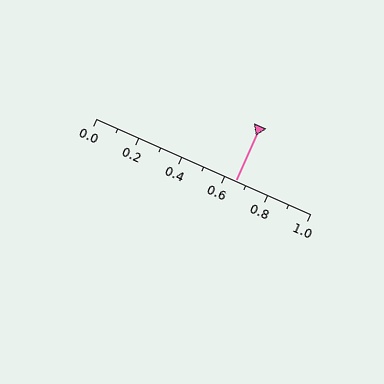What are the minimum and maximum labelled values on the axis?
The axis runs from 0.0 to 1.0.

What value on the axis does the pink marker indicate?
The marker indicates approximately 0.65.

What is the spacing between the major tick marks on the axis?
The major ticks are spaced 0.2 apart.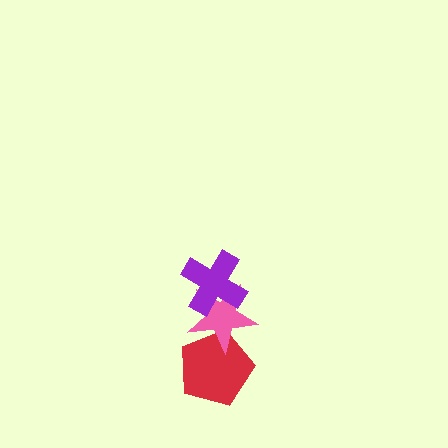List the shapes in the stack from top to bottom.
From top to bottom: the purple cross, the pink star, the red pentagon.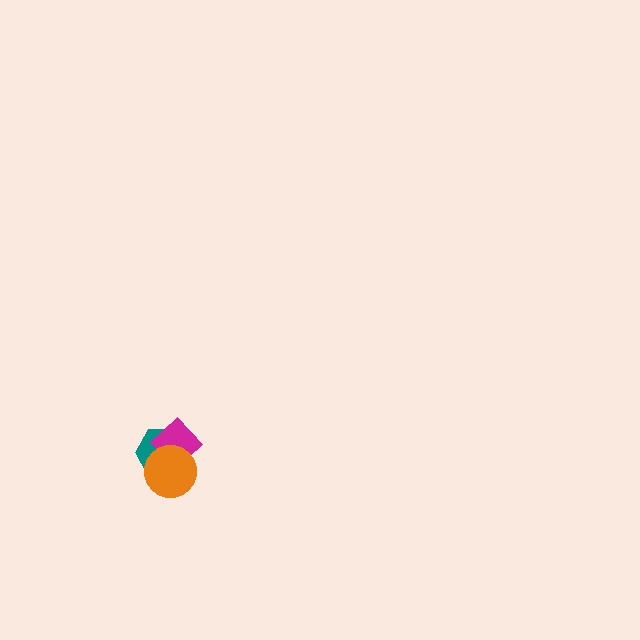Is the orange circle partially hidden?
No, no other shape covers it.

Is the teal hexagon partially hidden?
Yes, it is partially covered by another shape.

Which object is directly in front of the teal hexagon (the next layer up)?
The magenta diamond is directly in front of the teal hexagon.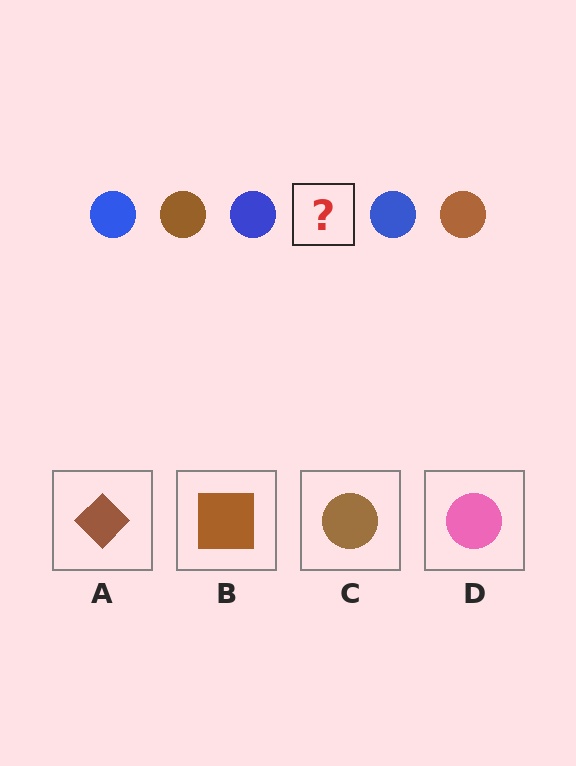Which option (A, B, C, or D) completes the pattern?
C.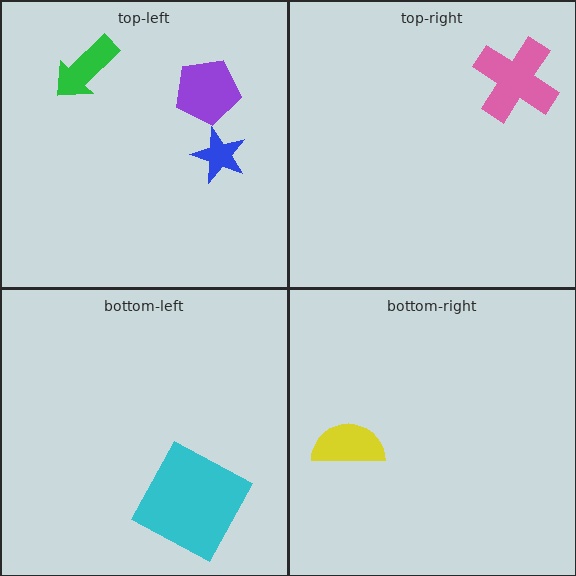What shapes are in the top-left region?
The purple pentagon, the blue star, the green arrow.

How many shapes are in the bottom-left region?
1.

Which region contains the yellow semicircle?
The bottom-right region.